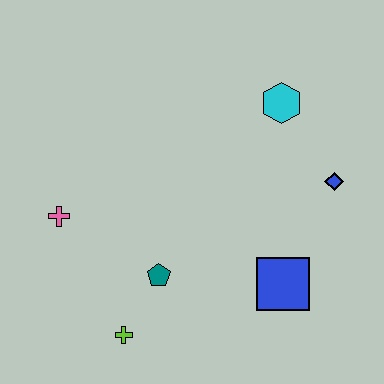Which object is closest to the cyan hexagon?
The blue diamond is closest to the cyan hexagon.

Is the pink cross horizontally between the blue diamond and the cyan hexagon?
No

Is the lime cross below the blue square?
Yes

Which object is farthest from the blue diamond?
The pink cross is farthest from the blue diamond.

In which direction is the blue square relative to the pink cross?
The blue square is to the right of the pink cross.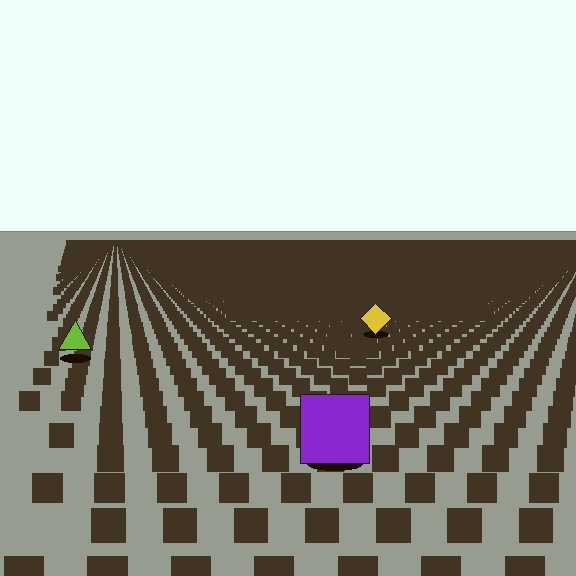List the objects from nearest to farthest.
From nearest to farthest: the purple square, the lime triangle, the yellow diamond.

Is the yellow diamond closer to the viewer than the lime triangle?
No. The lime triangle is closer — you can tell from the texture gradient: the ground texture is coarser near it.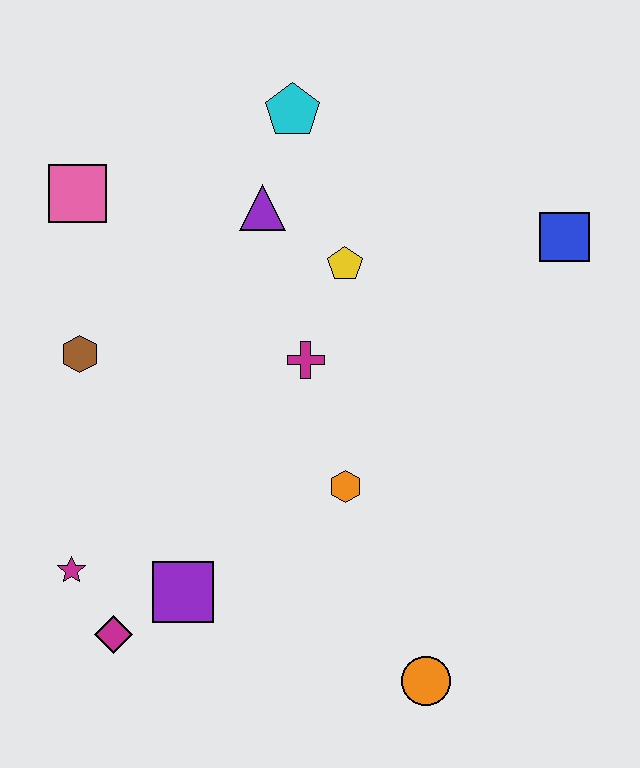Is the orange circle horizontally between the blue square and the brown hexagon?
Yes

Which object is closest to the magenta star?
The magenta diamond is closest to the magenta star.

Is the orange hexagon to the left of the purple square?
No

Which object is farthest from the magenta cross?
The orange circle is farthest from the magenta cross.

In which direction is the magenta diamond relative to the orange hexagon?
The magenta diamond is to the left of the orange hexagon.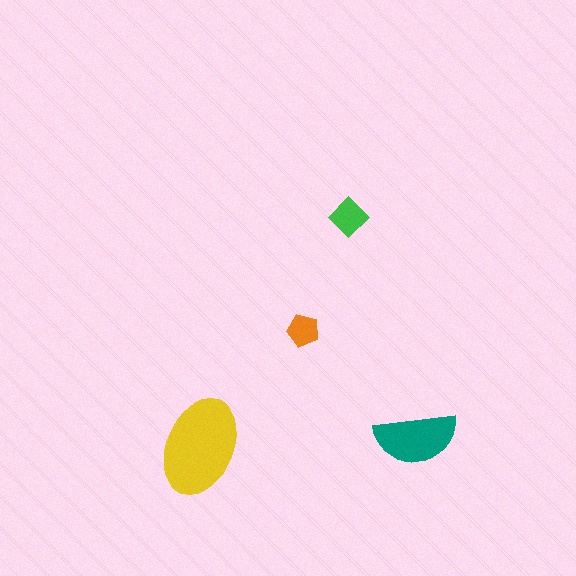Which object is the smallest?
The orange pentagon.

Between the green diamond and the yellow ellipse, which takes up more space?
The yellow ellipse.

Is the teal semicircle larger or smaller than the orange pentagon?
Larger.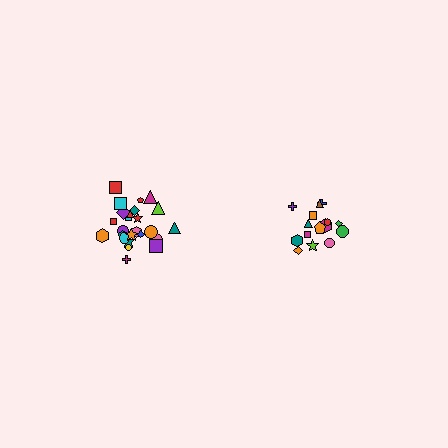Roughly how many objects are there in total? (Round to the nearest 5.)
Roughly 40 objects in total.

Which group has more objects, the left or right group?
The left group.